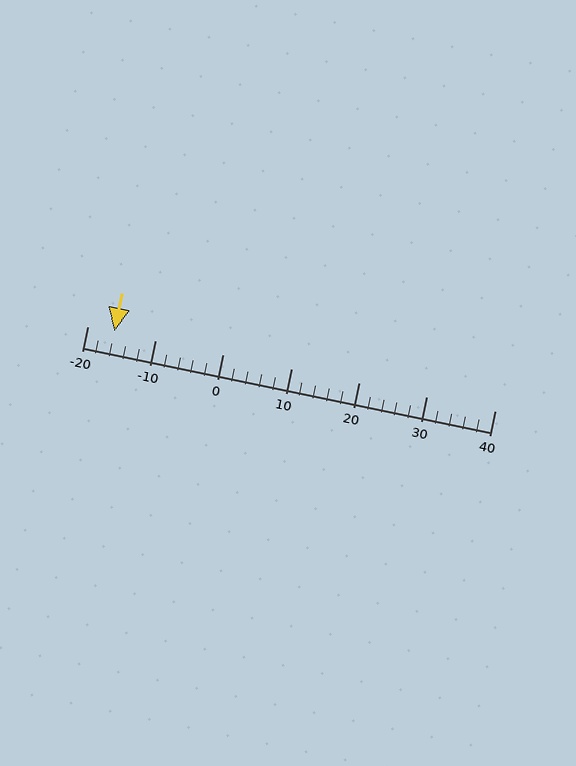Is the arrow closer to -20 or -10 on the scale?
The arrow is closer to -20.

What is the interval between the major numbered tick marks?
The major tick marks are spaced 10 units apart.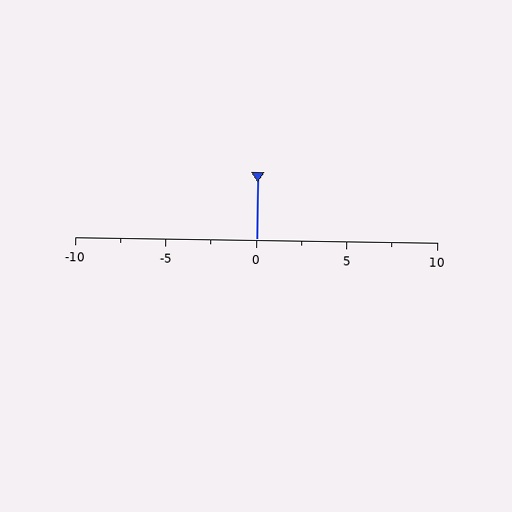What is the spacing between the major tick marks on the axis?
The major ticks are spaced 5 apart.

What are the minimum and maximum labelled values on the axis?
The axis runs from -10 to 10.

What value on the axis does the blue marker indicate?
The marker indicates approximately 0.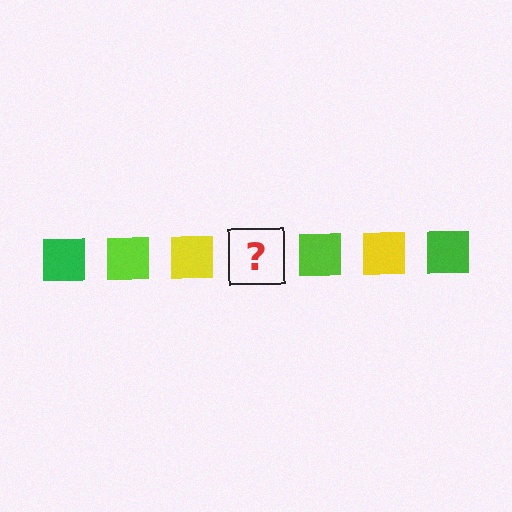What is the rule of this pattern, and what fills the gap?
The rule is that the pattern cycles through green, lime, yellow squares. The gap should be filled with a green square.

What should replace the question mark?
The question mark should be replaced with a green square.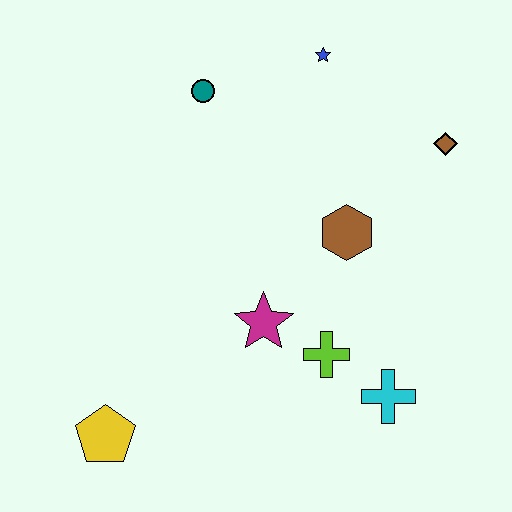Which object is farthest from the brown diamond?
The yellow pentagon is farthest from the brown diamond.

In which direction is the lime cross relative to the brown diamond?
The lime cross is below the brown diamond.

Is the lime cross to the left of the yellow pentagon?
No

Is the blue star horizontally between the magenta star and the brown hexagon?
Yes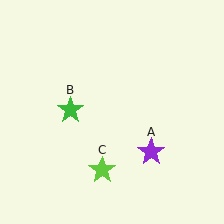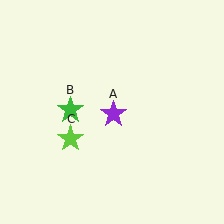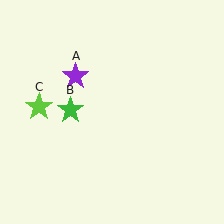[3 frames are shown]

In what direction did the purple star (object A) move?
The purple star (object A) moved up and to the left.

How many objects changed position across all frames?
2 objects changed position: purple star (object A), lime star (object C).